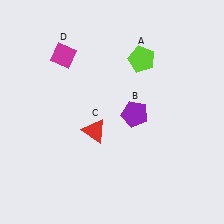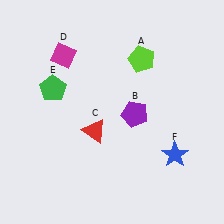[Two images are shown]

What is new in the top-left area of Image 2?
A green pentagon (E) was added in the top-left area of Image 2.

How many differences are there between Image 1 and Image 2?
There are 2 differences between the two images.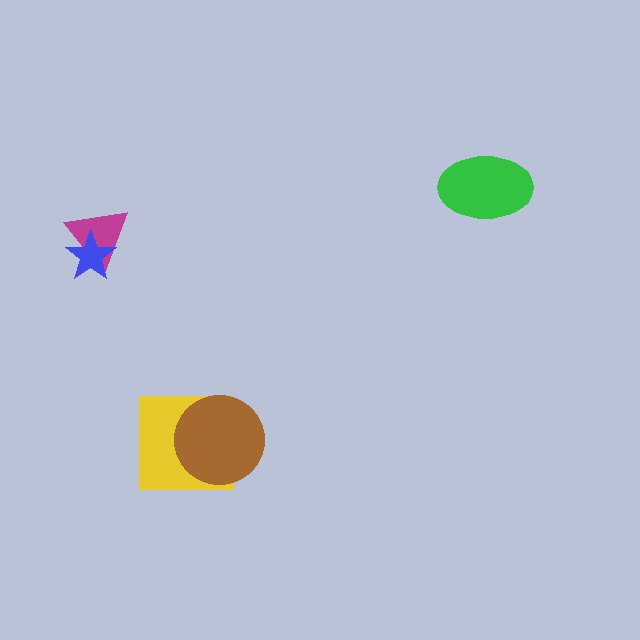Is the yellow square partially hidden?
Yes, it is partially covered by another shape.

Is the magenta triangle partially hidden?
Yes, it is partially covered by another shape.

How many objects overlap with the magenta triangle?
1 object overlaps with the magenta triangle.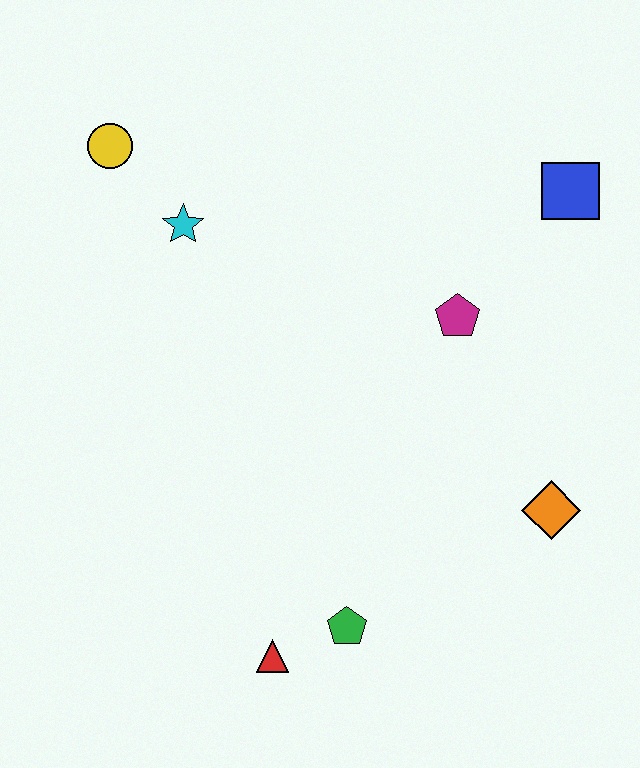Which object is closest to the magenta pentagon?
The blue square is closest to the magenta pentagon.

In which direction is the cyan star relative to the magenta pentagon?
The cyan star is to the left of the magenta pentagon.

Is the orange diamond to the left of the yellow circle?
No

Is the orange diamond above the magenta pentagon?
No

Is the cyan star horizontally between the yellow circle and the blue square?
Yes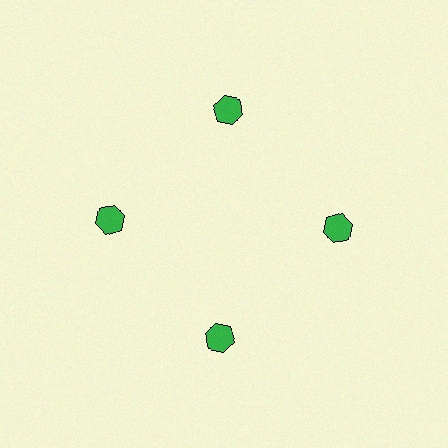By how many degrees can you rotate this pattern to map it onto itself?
The pattern maps onto itself every 90 degrees of rotation.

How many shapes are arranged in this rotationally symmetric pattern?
There are 4 shapes, arranged in 4 groups of 1.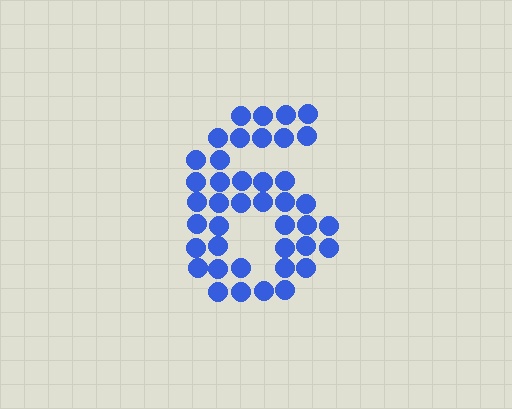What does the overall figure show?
The overall figure shows the digit 6.